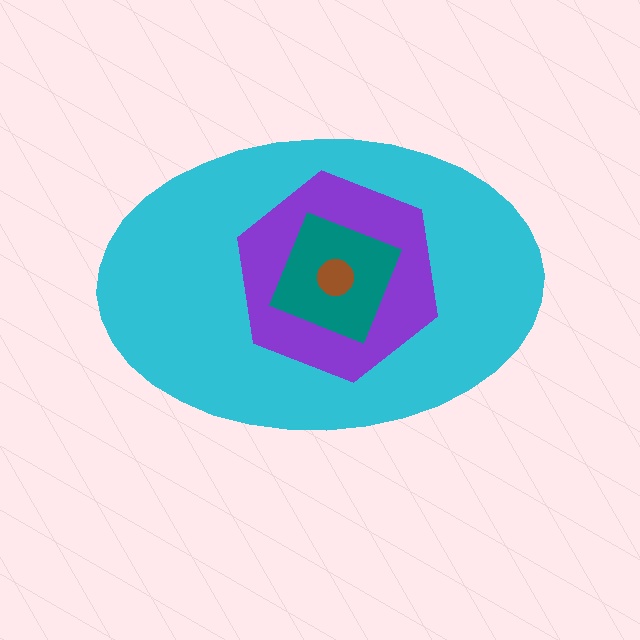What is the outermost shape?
The cyan ellipse.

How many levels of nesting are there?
4.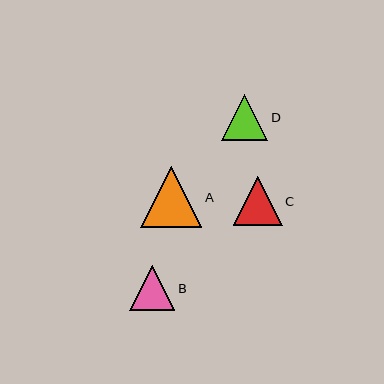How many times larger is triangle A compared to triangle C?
Triangle A is approximately 1.2 times the size of triangle C.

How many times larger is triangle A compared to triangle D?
Triangle A is approximately 1.3 times the size of triangle D.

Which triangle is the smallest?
Triangle B is the smallest with a size of approximately 46 pixels.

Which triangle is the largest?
Triangle A is the largest with a size of approximately 61 pixels.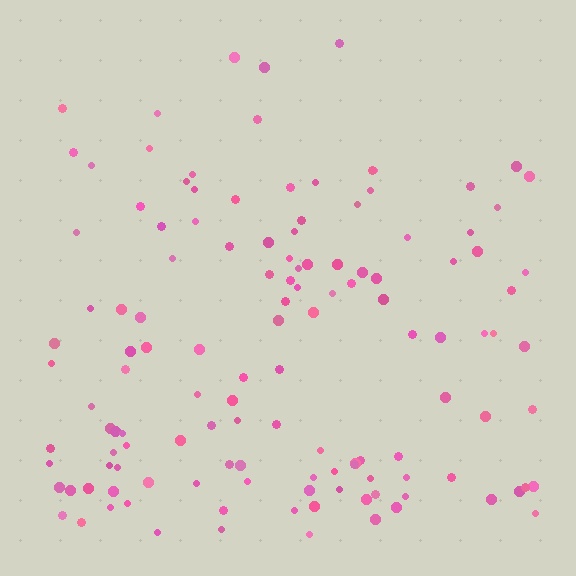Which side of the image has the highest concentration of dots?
The bottom.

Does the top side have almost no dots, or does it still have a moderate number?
Still a moderate number, just noticeably fewer than the bottom.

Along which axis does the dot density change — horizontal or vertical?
Vertical.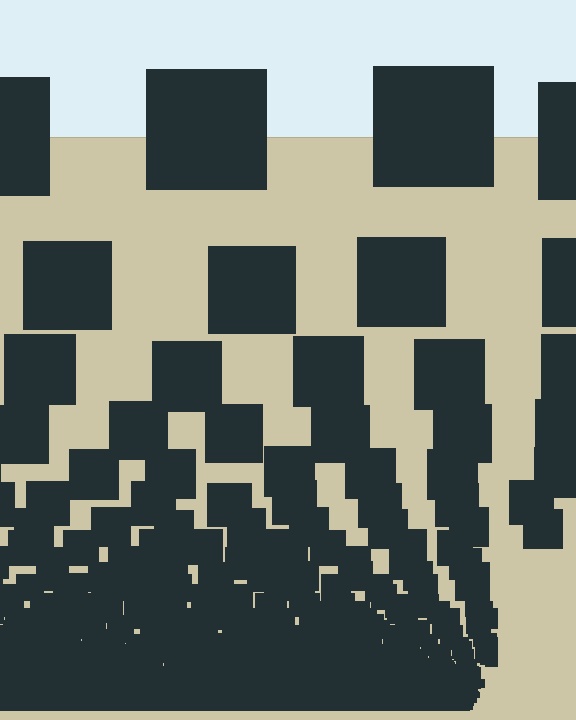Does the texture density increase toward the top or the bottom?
Density increases toward the bottom.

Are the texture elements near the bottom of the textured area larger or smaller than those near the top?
Smaller. The gradient is inverted — elements near the bottom are smaller and denser.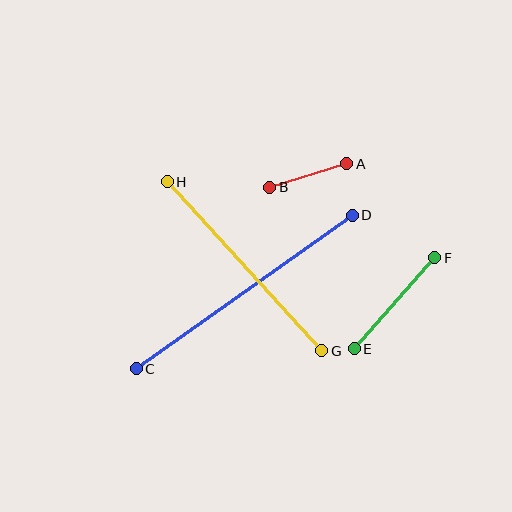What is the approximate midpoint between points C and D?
The midpoint is at approximately (244, 292) pixels.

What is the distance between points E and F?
The distance is approximately 121 pixels.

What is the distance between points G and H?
The distance is approximately 229 pixels.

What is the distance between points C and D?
The distance is approximately 265 pixels.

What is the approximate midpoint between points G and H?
The midpoint is at approximately (245, 266) pixels.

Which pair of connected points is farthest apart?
Points C and D are farthest apart.